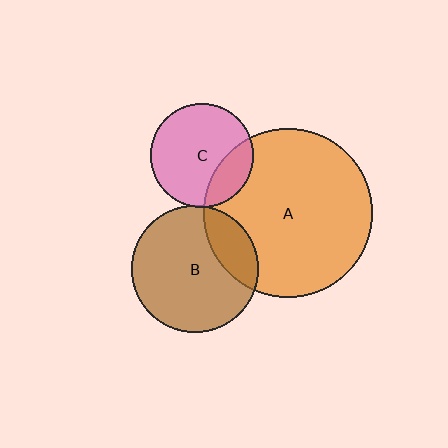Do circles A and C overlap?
Yes.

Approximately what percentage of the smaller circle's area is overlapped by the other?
Approximately 20%.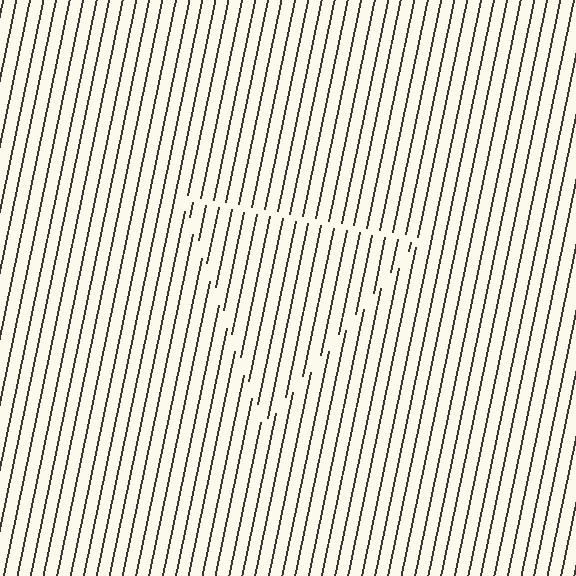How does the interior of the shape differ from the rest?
The interior of the shape contains the same grating, shifted by half a period — the contour is defined by the phase discontinuity where line-ends from the inner and outer gratings abut.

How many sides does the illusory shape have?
3 sides — the line-ends trace a triangle.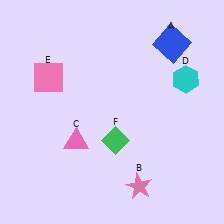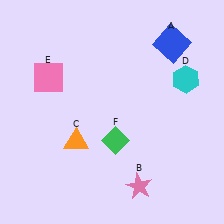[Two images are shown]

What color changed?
The triangle (C) changed from pink in Image 1 to orange in Image 2.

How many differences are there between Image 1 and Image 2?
There is 1 difference between the two images.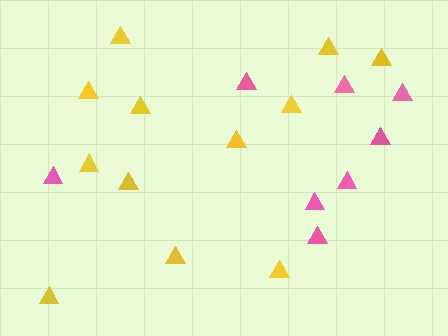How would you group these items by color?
There are 2 groups: one group of pink triangles (8) and one group of yellow triangles (12).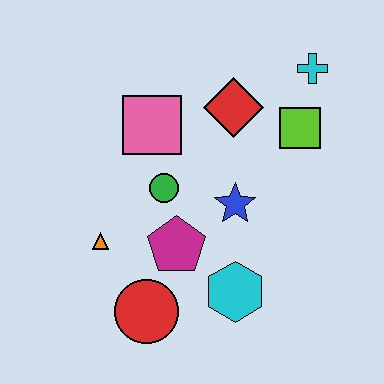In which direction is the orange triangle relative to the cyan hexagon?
The orange triangle is to the left of the cyan hexagon.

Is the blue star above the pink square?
No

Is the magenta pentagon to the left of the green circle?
No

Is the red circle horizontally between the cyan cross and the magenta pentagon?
No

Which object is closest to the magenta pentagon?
The green circle is closest to the magenta pentagon.